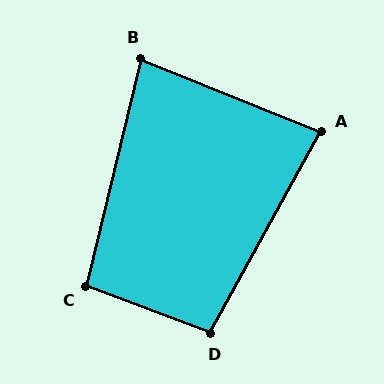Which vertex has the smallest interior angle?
B, at approximately 82 degrees.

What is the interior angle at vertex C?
Approximately 97 degrees (obtuse).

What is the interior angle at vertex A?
Approximately 83 degrees (acute).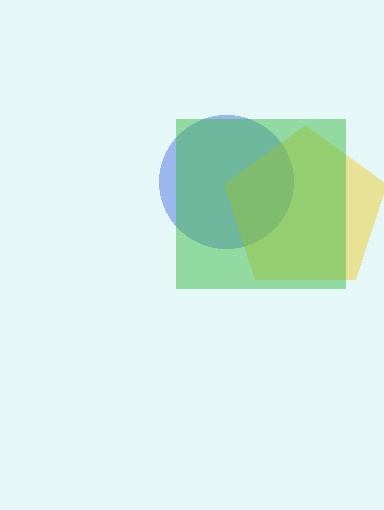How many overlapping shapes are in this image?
There are 3 overlapping shapes in the image.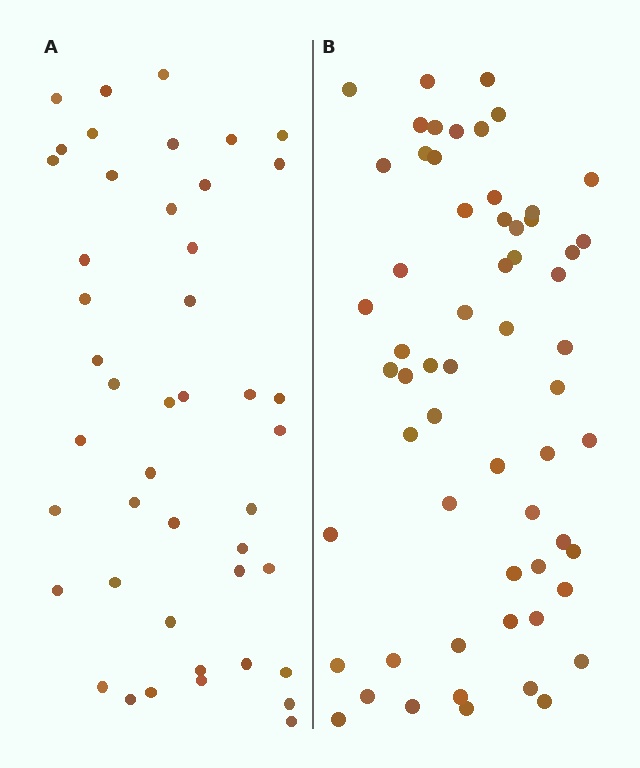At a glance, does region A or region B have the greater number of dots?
Region B (the right region) has more dots.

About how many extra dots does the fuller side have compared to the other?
Region B has approximately 15 more dots than region A.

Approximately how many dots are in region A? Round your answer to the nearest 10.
About 40 dots. (The exact count is 45, which rounds to 40.)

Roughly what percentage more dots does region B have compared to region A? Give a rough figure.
About 35% more.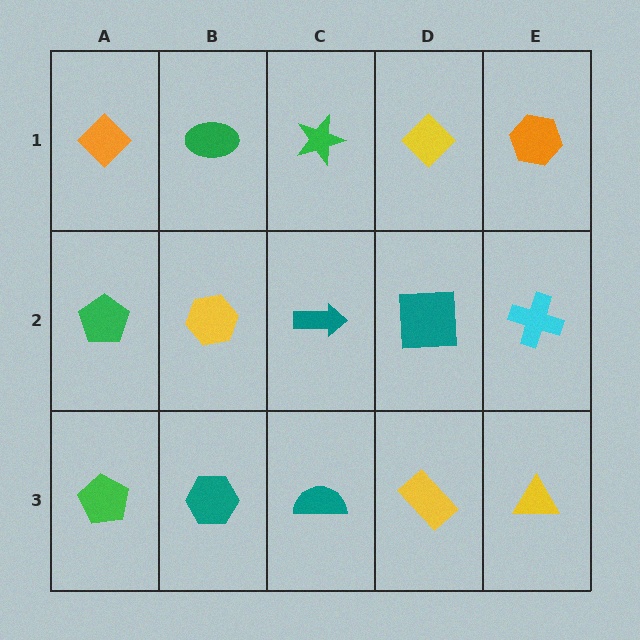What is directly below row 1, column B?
A yellow hexagon.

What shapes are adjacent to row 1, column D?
A teal square (row 2, column D), a green star (row 1, column C), an orange hexagon (row 1, column E).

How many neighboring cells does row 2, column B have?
4.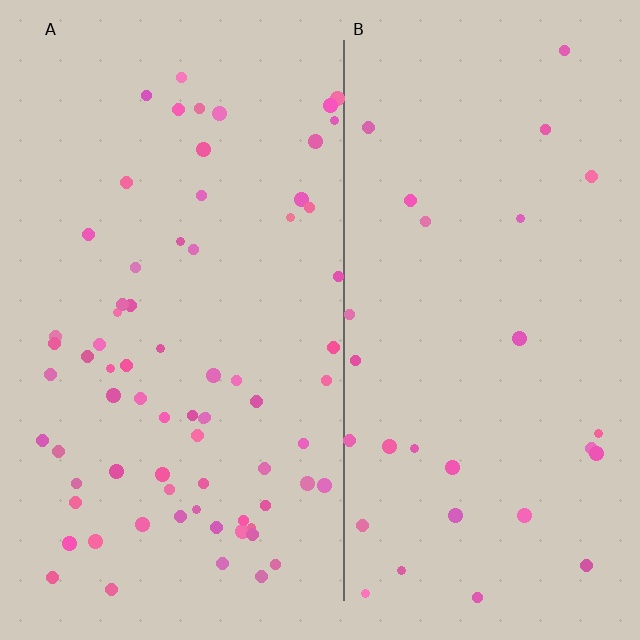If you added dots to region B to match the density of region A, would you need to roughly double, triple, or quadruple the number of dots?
Approximately double.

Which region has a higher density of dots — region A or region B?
A (the left).